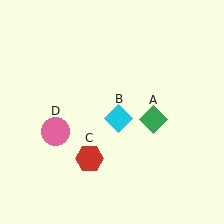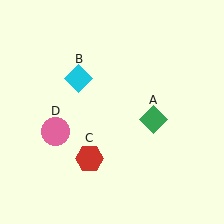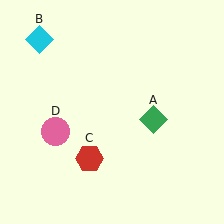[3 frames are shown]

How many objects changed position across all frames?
1 object changed position: cyan diamond (object B).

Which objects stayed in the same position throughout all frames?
Green diamond (object A) and red hexagon (object C) and pink circle (object D) remained stationary.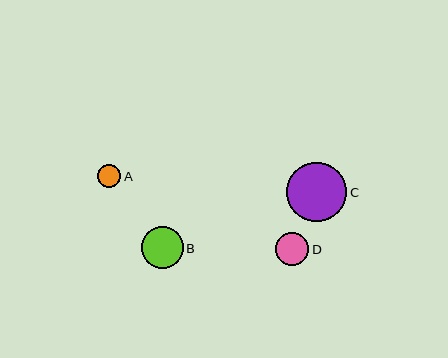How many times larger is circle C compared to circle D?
Circle C is approximately 1.8 times the size of circle D.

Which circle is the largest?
Circle C is the largest with a size of approximately 60 pixels.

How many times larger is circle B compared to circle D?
Circle B is approximately 1.2 times the size of circle D.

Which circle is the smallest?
Circle A is the smallest with a size of approximately 24 pixels.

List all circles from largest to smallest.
From largest to smallest: C, B, D, A.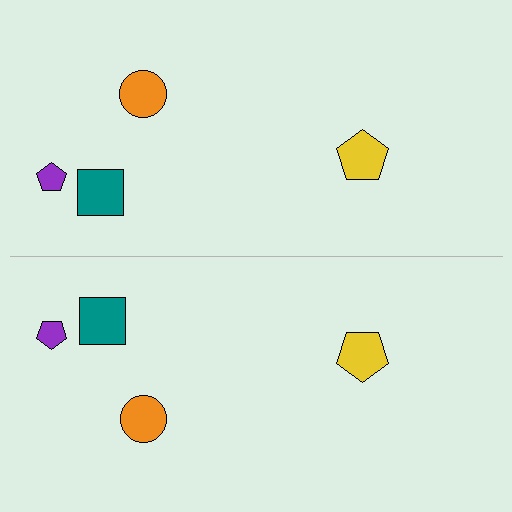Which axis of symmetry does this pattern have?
The pattern has a horizontal axis of symmetry running through the center of the image.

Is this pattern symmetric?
Yes, this pattern has bilateral (reflection) symmetry.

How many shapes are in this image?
There are 8 shapes in this image.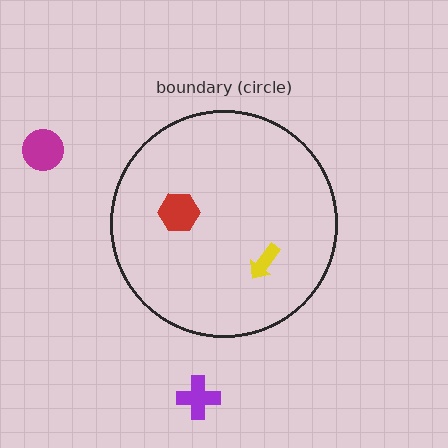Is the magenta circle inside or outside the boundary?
Outside.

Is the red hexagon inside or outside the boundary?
Inside.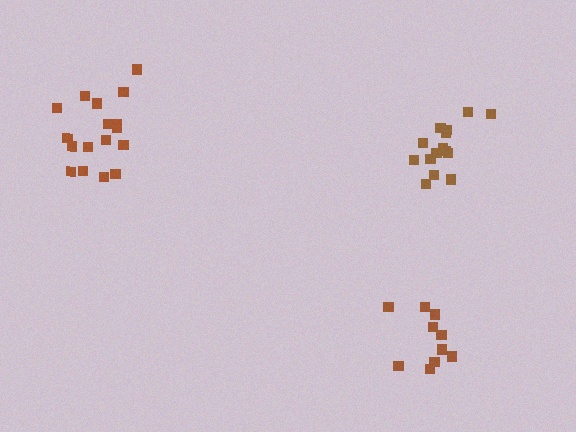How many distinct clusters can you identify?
There are 3 distinct clusters.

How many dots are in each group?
Group 1: 11 dots, Group 2: 17 dots, Group 3: 15 dots (43 total).